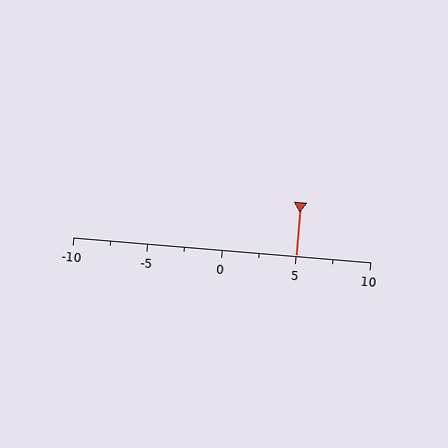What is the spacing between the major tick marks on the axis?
The major ticks are spaced 5 apart.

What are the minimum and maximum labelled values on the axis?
The axis runs from -10 to 10.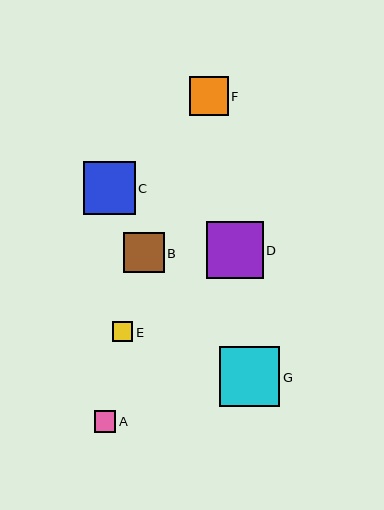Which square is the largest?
Square G is the largest with a size of approximately 61 pixels.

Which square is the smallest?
Square E is the smallest with a size of approximately 20 pixels.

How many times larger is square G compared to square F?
Square G is approximately 1.6 times the size of square F.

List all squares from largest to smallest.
From largest to smallest: G, D, C, B, F, A, E.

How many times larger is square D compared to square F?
Square D is approximately 1.4 times the size of square F.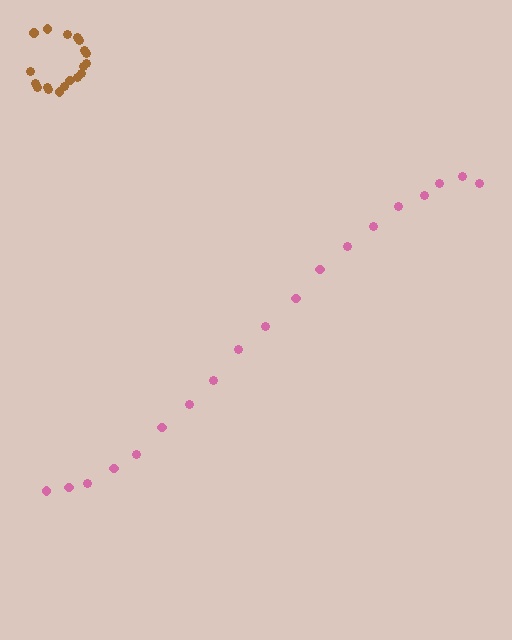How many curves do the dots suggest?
There are 2 distinct paths.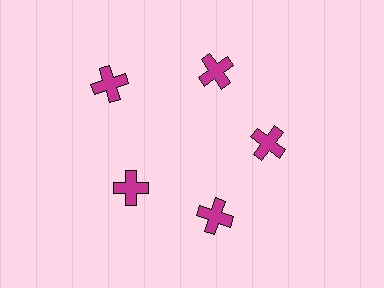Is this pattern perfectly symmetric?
No. The 5 magenta crosses are arranged in a ring, but one element near the 10 o'clock position is pushed outward from the center, breaking the 5-fold rotational symmetry.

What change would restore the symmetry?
The symmetry would be restored by moving it inward, back onto the ring so that all 5 crosses sit at equal angles and equal distance from the center.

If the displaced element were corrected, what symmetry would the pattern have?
It would have 5-fold rotational symmetry — the pattern would map onto itself every 72 degrees.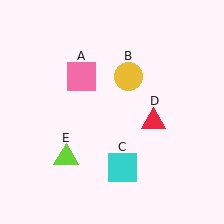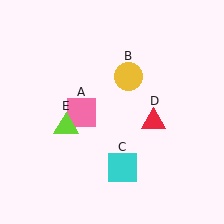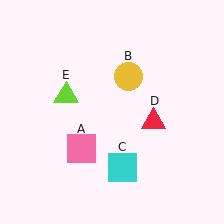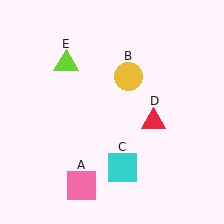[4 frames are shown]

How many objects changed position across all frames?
2 objects changed position: pink square (object A), lime triangle (object E).